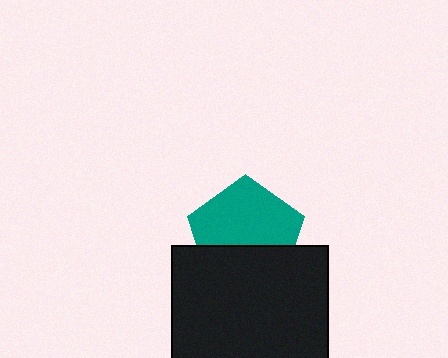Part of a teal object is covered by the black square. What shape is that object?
It is a pentagon.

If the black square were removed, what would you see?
You would see the complete teal pentagon.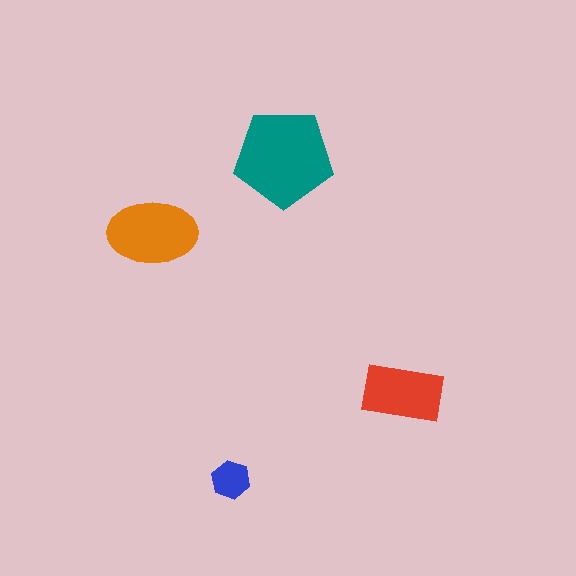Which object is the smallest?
The blue hexagon.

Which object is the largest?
The teal pentagon.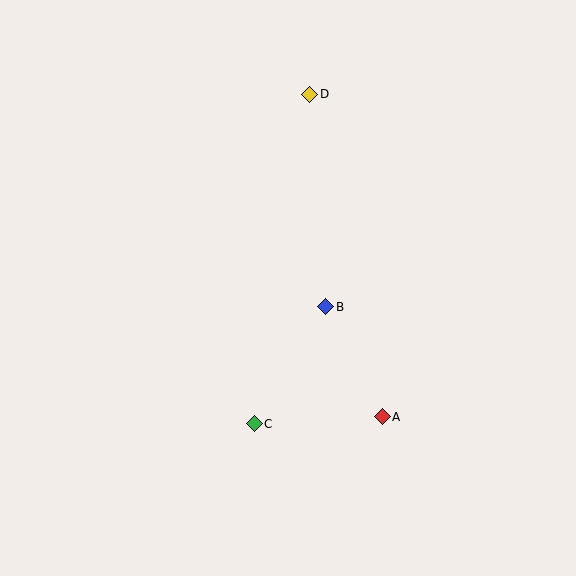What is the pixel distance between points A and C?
The distance between A and C is 128 pixels.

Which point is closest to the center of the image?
Point B at (326, 307) is closest to the center.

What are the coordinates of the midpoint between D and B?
The midpoint between D and B is at (318, 200).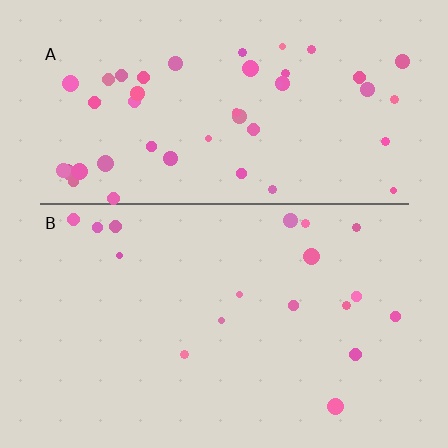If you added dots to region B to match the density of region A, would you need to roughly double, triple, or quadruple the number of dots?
Approximately triple.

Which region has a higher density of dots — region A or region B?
A (the top).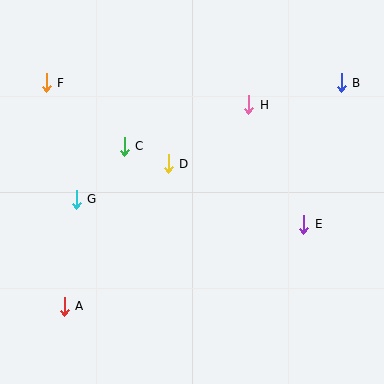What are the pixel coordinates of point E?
Point E is at (304, 224).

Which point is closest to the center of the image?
Point D at (168, 164) is closest to the center.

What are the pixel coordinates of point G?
Point G is at (76, 199).